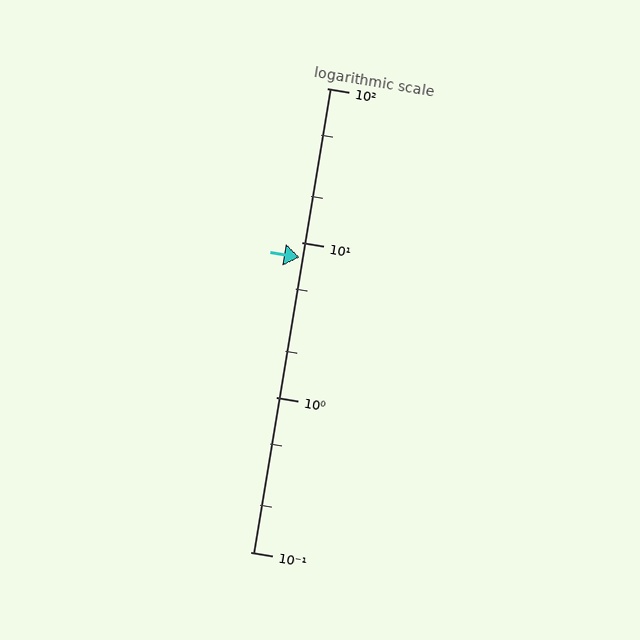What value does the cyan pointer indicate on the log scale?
The pointer indicates approximately 8.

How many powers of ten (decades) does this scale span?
The scale spans 3 decades, from 0.1 to 100.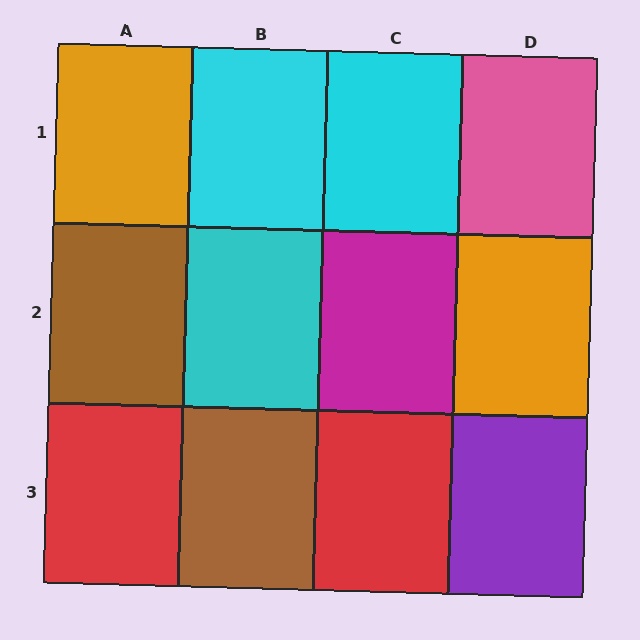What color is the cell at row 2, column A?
Brown.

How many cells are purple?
1 cell is purple.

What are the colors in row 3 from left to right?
Red, brown, red, purple.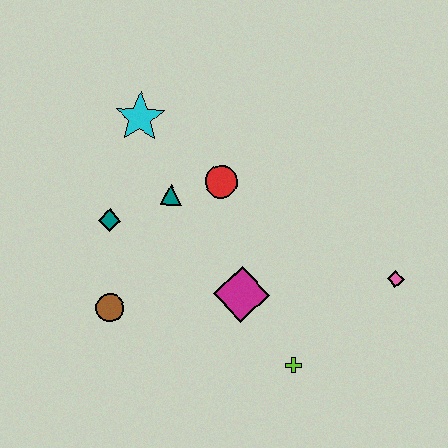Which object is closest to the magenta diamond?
The lime cross is closest to the magenta diamond.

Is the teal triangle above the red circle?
No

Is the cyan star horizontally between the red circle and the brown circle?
Yes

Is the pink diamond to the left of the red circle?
No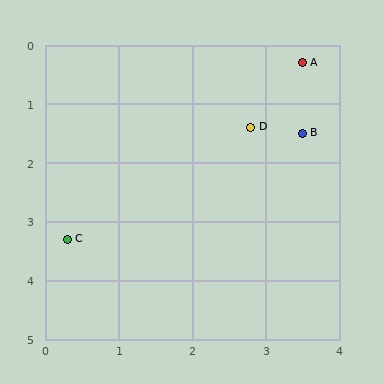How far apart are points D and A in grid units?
Points D and A are about 1.3 grid units apart.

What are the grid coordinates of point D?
Point D is at approximately (2.8, 1.4).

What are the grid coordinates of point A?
Point A is at approximately (3.5, 0.3).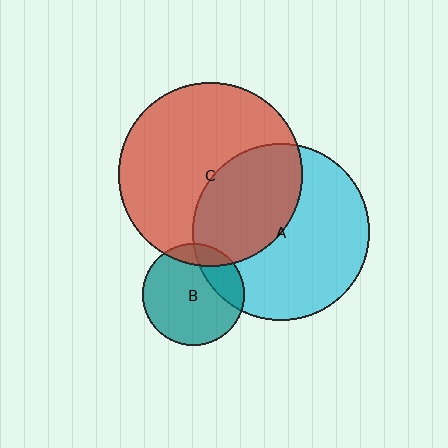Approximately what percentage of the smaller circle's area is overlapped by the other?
Approximately 20%.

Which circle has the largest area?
Circle C (red).